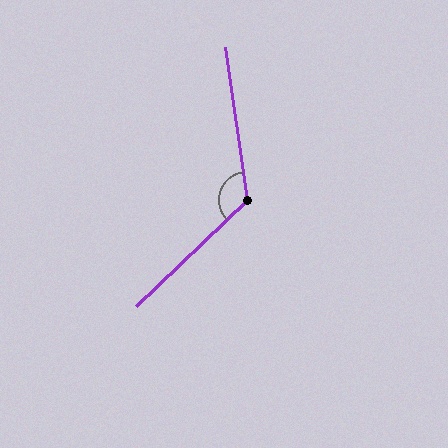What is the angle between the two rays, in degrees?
Approximately 126 degrees.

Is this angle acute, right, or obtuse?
It is obtuse.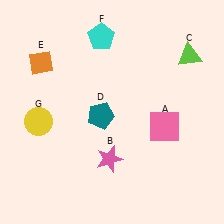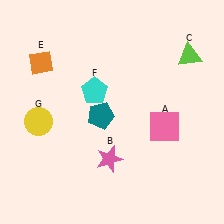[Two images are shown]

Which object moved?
The cyan pentagon (F) moved down.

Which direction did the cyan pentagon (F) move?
The cyan pentagon (F) moved down.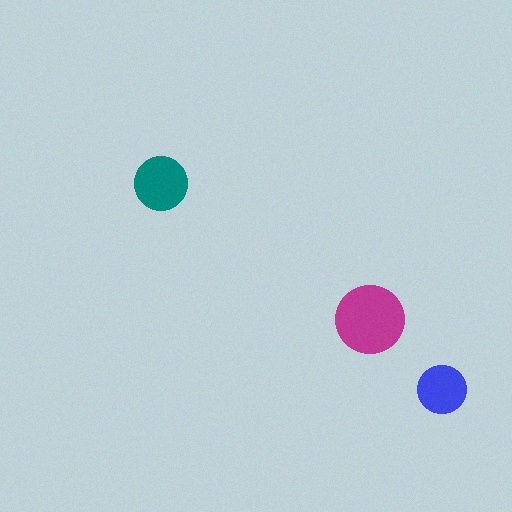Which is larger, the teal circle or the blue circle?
The teal one.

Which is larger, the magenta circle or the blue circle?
The magenta one.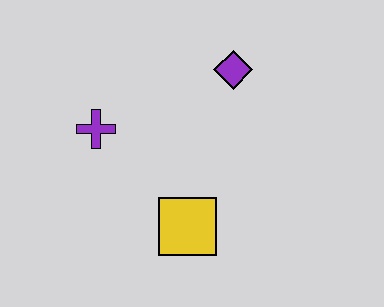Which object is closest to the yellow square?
The purple cross is closest to the yellow square.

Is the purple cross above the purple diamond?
No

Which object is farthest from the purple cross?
The purple diamond is farthest from the purple cross.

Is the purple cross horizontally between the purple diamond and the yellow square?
No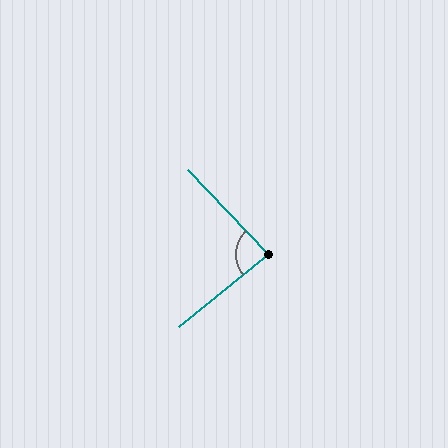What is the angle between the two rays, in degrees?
Approximately 86 degrees.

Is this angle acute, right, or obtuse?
It is approximately a right angle.